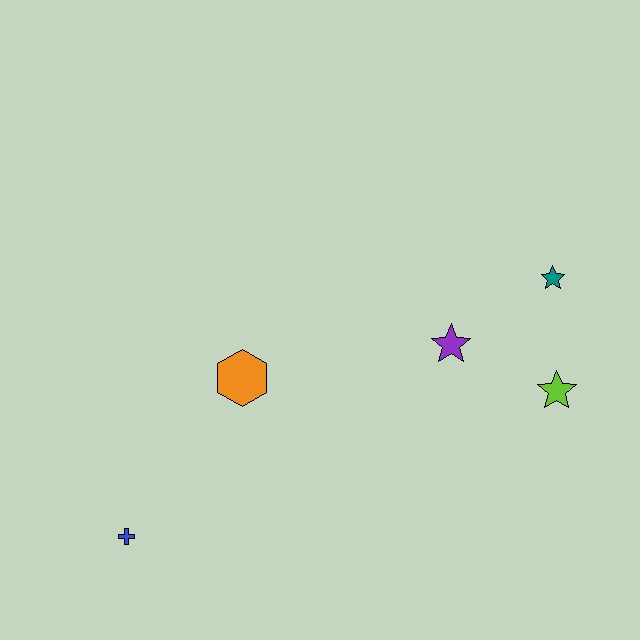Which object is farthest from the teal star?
The blue cross is farthest from the teal star.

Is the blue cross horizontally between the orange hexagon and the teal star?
No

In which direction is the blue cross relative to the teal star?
The blue cross is to the left of the teal star.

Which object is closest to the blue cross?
The orange hexagon is closest to the blue cross.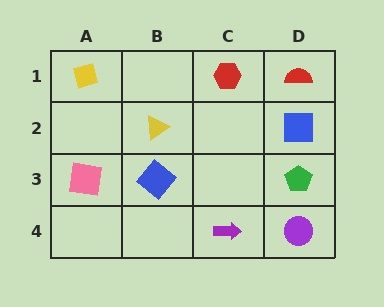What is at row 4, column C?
A purple arrow.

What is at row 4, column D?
A purple circle.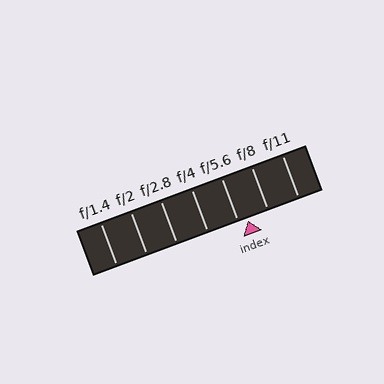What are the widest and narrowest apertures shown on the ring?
The widest aperture shown is f/1.4 and the narrowest is f/11.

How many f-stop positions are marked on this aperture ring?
There are 7 f-stop positions marked.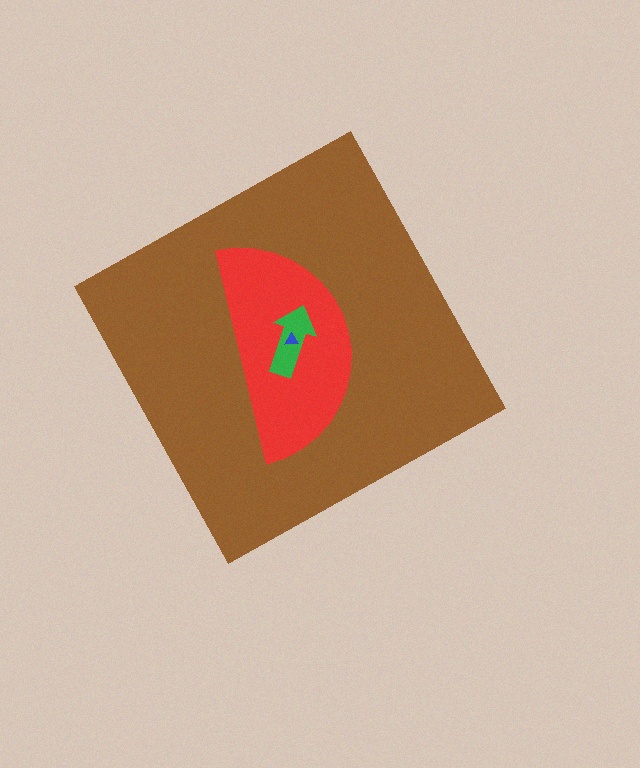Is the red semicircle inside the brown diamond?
Yes.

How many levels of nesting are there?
4.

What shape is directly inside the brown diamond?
The red semicircle.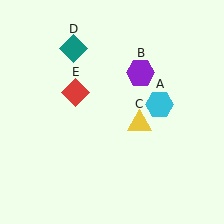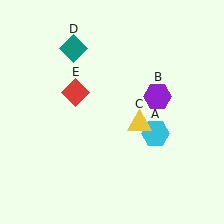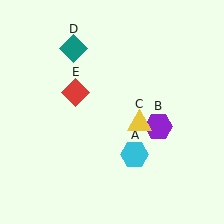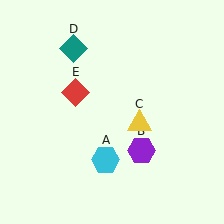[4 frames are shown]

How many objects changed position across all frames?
2 objects changed position: cyan hexagon (object A), purple hexagon (object B).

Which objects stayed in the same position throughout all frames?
Yellow triangle (object C) and teal diamond (object D) and red diamond (object E) remained stationary.